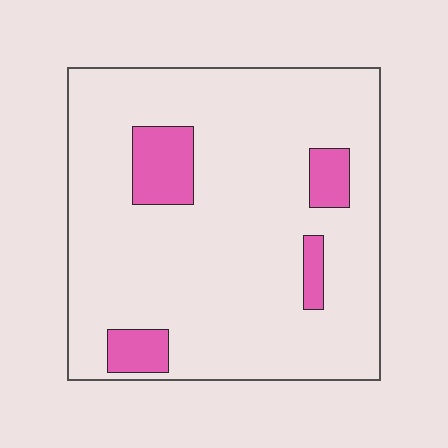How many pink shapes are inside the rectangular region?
4.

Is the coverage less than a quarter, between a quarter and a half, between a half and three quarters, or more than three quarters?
Less than a quarter.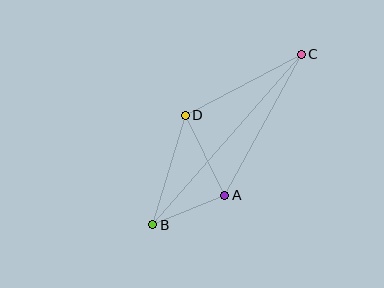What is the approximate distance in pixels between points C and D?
The distance between C and D is approximately 131 pixels.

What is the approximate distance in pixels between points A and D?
The distance between A and D is approximately 89 pixels.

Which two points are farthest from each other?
Points B and C are farthest from each other.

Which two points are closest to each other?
Points A and B are closest to each other.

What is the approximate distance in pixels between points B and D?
The distance between B and D is approximately 114 pixels.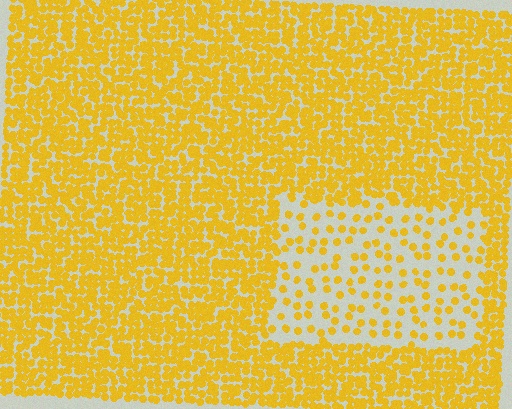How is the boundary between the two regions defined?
The boundary is defined by a change in element density (approximately 3.0x ratio). All elements are the same color, size, and shape.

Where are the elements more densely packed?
The elements are more densely packed outside the rectangle boundary.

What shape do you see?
I see a rectangle.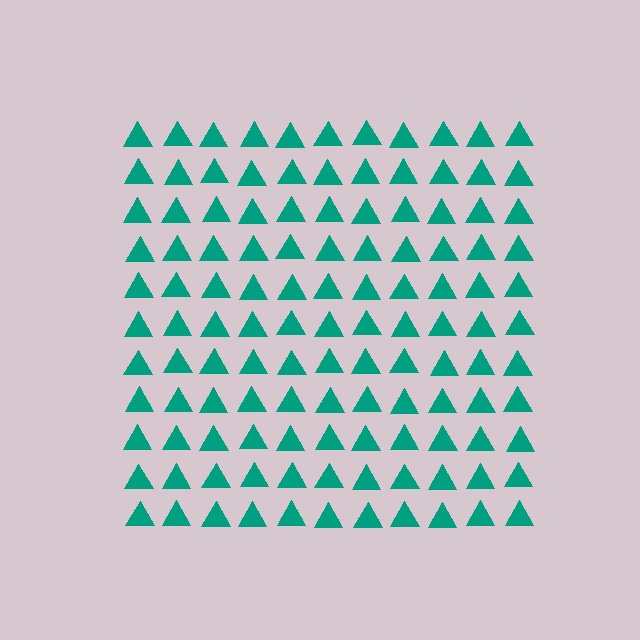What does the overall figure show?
The overall figure shows a square.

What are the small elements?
The small elements are triangles.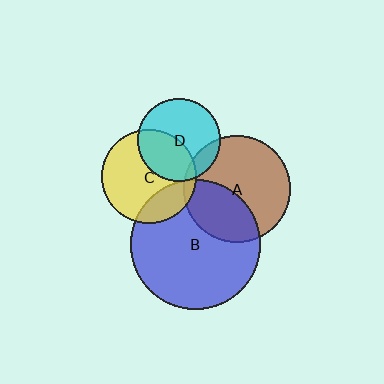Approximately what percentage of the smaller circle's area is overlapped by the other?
Approximately 5%.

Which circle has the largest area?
Circle B (blue).